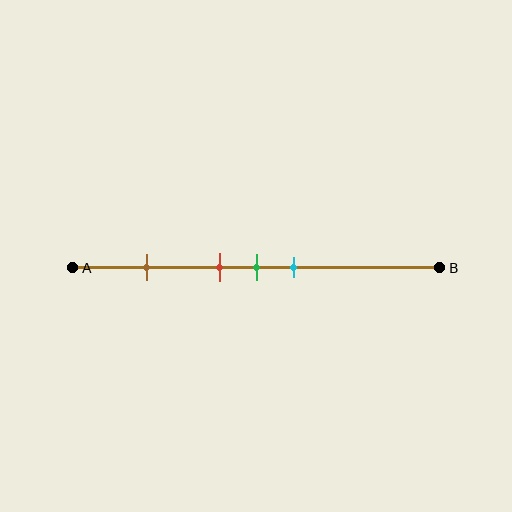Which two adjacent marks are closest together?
The red and green marks are the closest adjacent pair.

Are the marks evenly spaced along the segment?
No, the marks are not evenly spaced.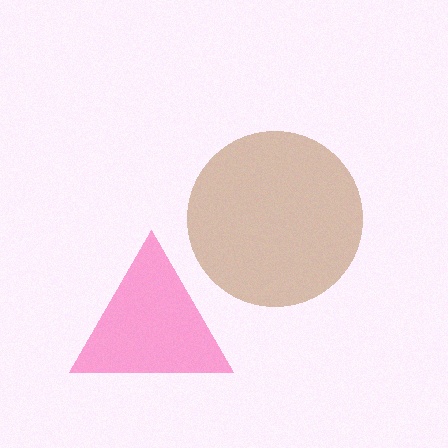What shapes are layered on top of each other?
The layered shapes are: a brown circle, a pink triangle.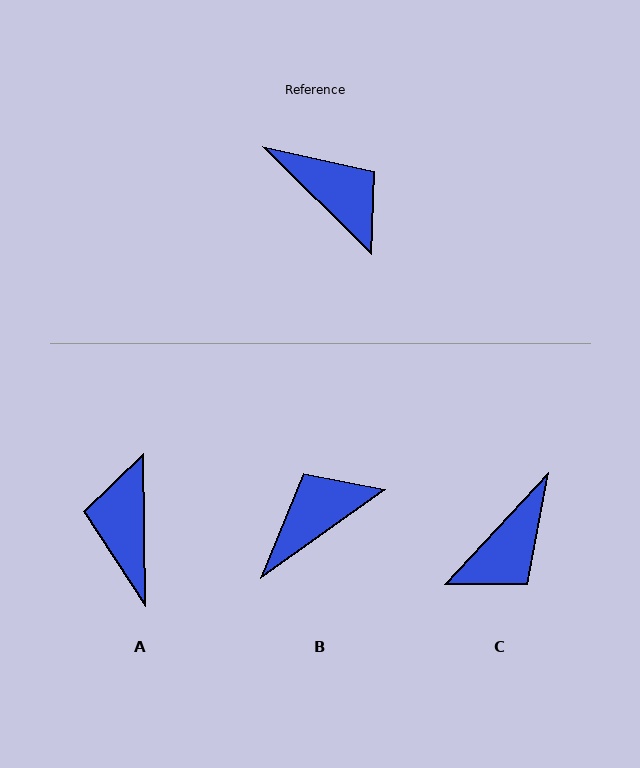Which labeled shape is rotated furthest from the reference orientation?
A, about 135 degrees away.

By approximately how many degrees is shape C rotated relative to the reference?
Approximately 88 degrees clockwise.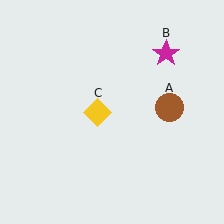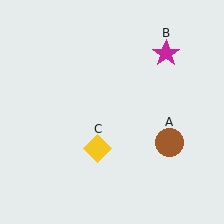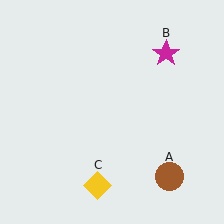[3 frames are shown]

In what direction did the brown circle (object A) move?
The brown circle (object A) moved down.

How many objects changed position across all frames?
2 objects changed position: brown circle (object A), yellow diamond (object C).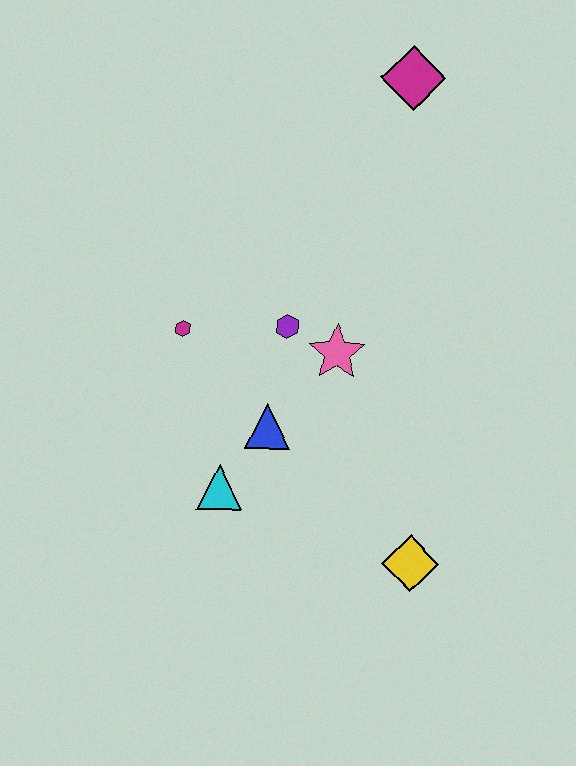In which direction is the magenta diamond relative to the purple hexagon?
The magenta diamond is above the purple hexagon.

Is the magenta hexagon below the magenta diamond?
Yes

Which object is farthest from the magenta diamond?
The yellow diamond is farthest from the magenta diamond.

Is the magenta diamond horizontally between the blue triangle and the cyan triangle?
No